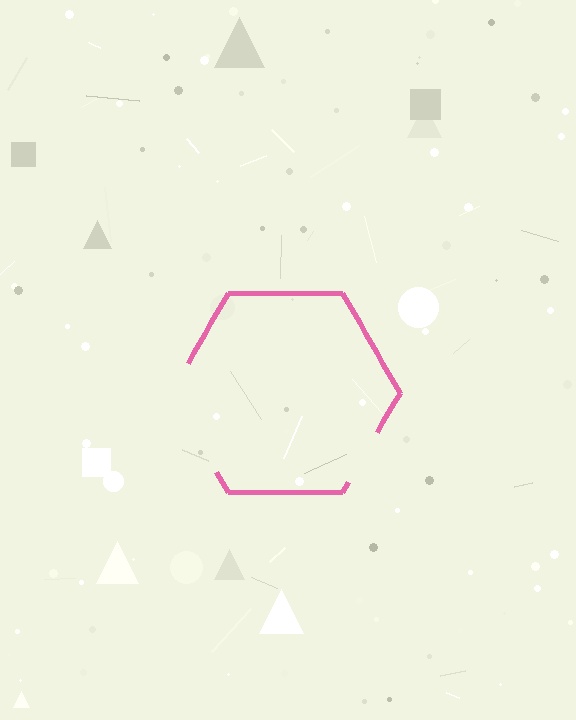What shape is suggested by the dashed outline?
The dashed outline suggests a hexagon.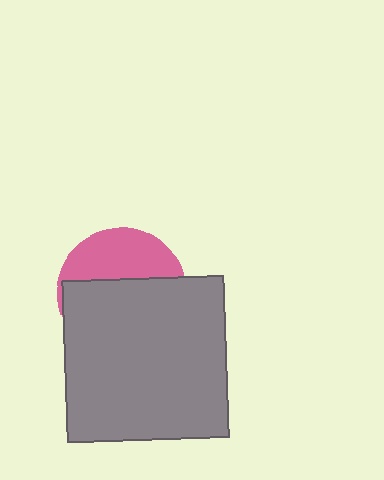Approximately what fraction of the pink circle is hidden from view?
Roughly 63% of the pink circle is hidden behind the gray square.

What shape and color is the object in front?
The object in front is a gray square.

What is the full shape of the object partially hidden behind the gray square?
The partially hidden object is a pink circle.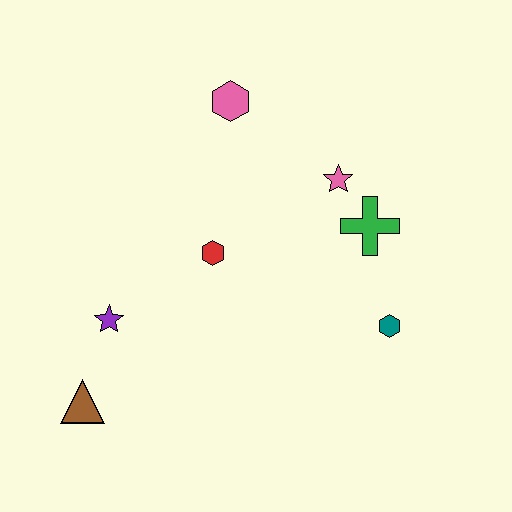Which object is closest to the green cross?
The pink star is closest to the green cross.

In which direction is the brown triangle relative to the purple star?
The brown triangle is below the purple star.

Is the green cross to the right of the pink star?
Yes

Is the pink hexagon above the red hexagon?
Yes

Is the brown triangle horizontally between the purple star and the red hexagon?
No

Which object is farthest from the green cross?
The brown triangle is farthest from the green cross.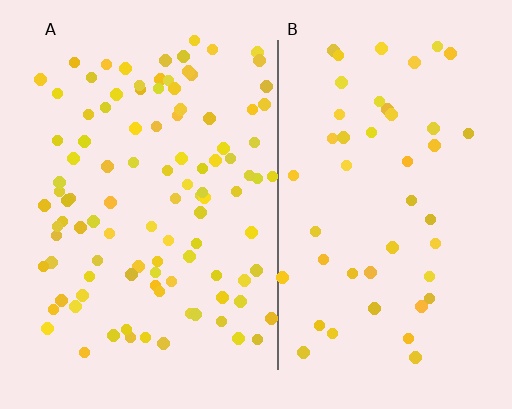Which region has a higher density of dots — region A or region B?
A (the left).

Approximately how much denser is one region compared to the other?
Approximately 2.2× — region A over region B.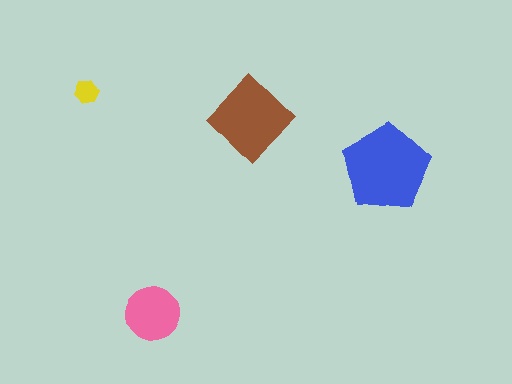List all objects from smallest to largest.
The yellow hexagon, the pink circle, the brown diamond, the blue pentagon.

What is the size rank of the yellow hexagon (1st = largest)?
4th.